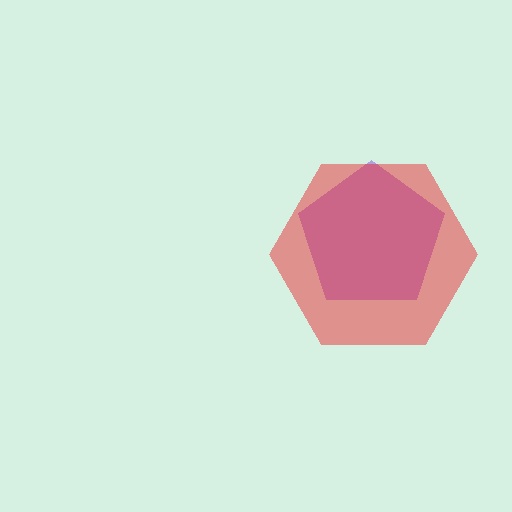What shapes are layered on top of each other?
The layered shapes are: a purple pentagon, a red hexagon.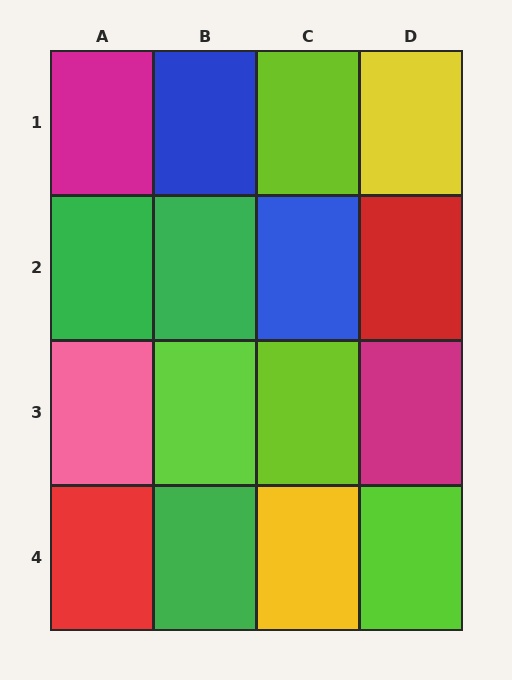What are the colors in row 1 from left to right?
Magenta, blue, lime, yellow.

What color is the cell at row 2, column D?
Red.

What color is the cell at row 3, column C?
Lime.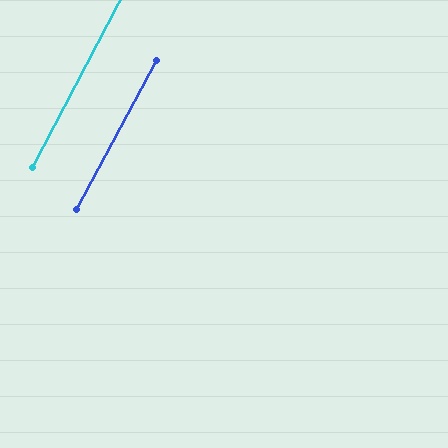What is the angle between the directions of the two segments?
Approximately 1 degree.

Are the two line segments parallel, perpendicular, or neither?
Parallel — their directions differ by only 0.6°.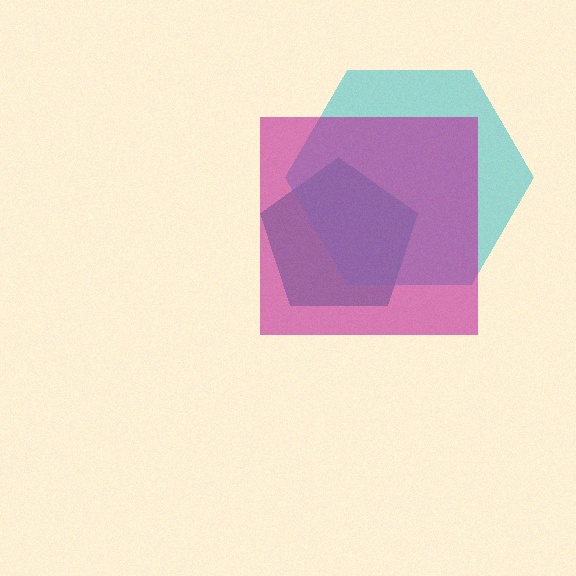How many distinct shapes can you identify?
There are 3 distinct shapes: a teal pentagon, a cyan hexagon, a magenta square.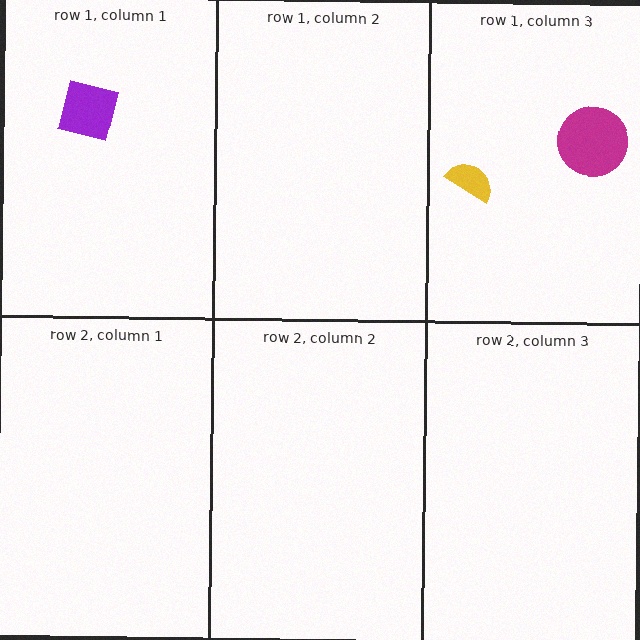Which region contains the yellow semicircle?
The row 1, column 3 region.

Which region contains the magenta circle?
The row 1, column 3 region.